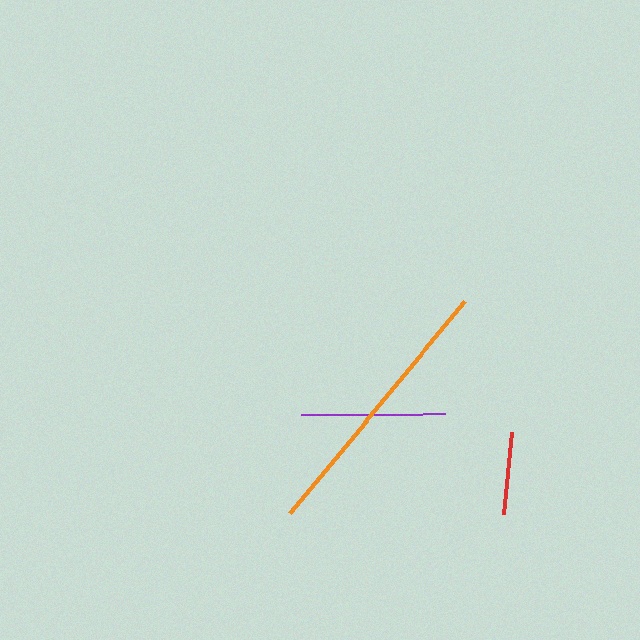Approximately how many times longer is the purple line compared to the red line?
The purple line is approximately 1.7 times the length of the red line.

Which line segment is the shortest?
The red line is the shortest at approximately 83 pixels.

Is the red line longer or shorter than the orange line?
The orange line is longer than the red line.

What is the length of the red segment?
The red segment is approximately 83 pixels long.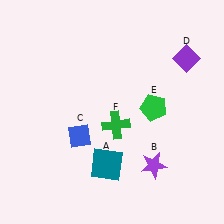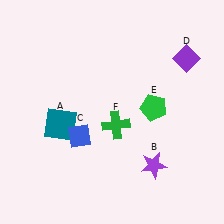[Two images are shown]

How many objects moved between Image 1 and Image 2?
1 object moved between the two images.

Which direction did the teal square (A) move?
The teal square (A) moved left.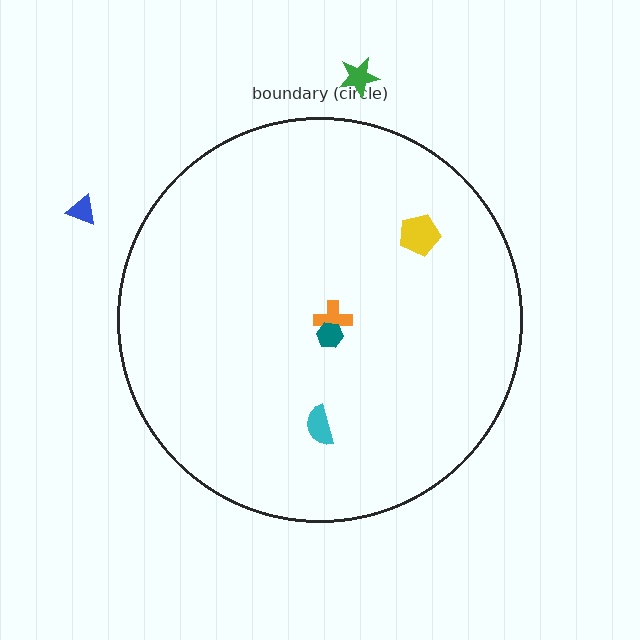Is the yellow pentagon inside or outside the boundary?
Inside.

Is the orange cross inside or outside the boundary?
Inside.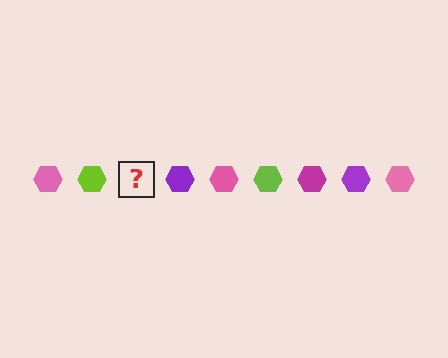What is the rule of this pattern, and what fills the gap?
The rule is that the pattern cycles through pink, lime, magenta, purple hexagons. The gap should be filled with a magenta hexagon.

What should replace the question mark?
The question mark should be replaced with a magenta hexagon.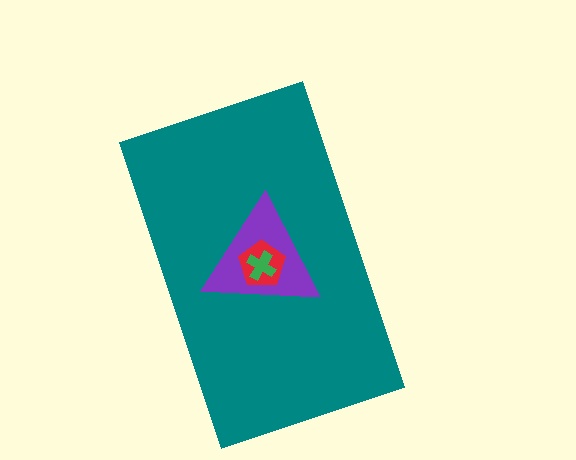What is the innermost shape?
The green cross.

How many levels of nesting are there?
4.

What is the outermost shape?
The teal rectangle.